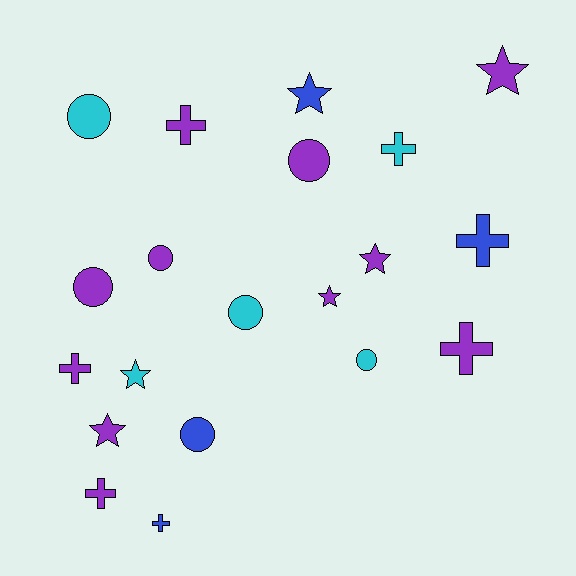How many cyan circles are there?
There are 3 cyan circles.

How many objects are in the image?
There are 20 objects.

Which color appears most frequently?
Purple, with 11 objects.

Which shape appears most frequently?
Circle, with 7 objects.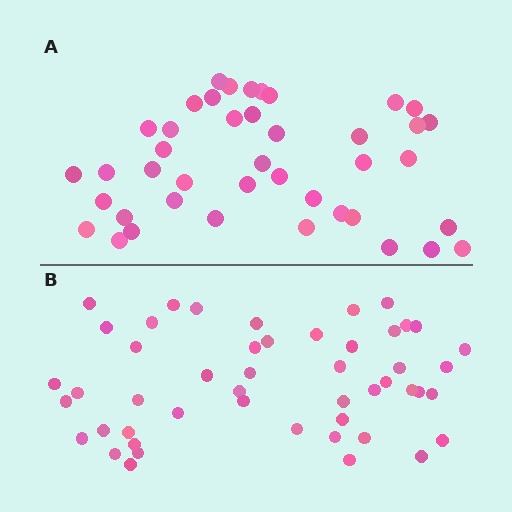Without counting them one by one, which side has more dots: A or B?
Region B (the bottom region) has more dots.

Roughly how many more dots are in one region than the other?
Region B has roughly 8 or so more dots than region A.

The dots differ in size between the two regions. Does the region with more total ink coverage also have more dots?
No. Region A has more total ink coverage because its dots are larger, but region B actually contains more individual dots. Total area can be misleading — the number of items is what matters here.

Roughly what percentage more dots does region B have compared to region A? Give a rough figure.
About 15% more.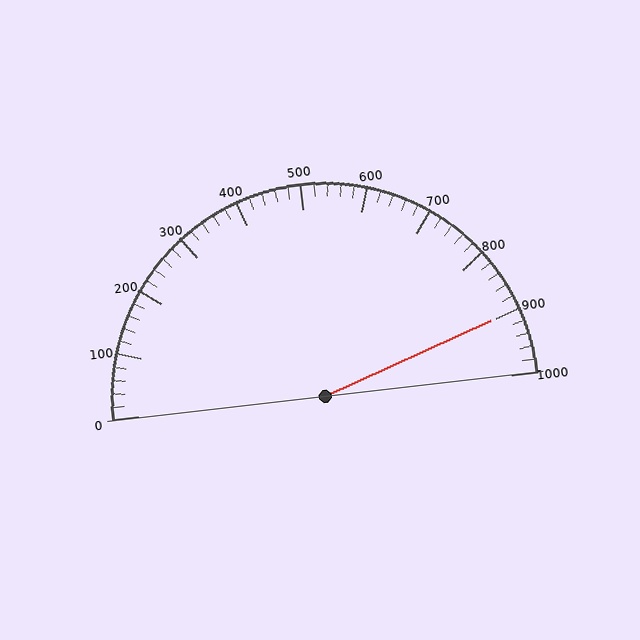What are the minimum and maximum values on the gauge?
The gauge ranges from 0 to 1000.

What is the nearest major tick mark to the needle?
The nearest major tick mark is 900.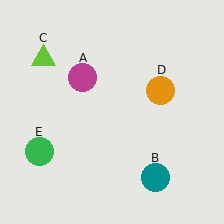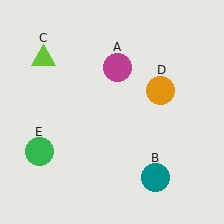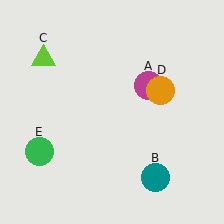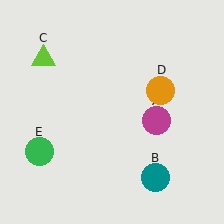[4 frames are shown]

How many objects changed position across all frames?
1 object changed position: magenta circle (object A).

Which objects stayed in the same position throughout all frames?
Teal circle (object B) and lime triangle (object C) and orange circle (object D) and green circle (object E) remained stationary.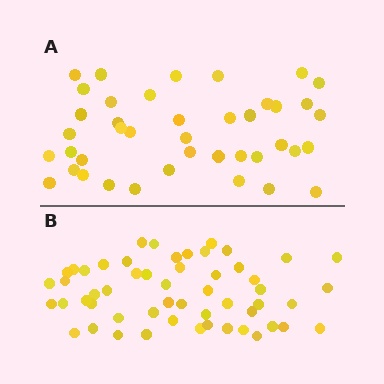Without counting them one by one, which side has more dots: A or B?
Region B (the bottom region) has more dots.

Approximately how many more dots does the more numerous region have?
Region B has approximately 15 more dots than region A.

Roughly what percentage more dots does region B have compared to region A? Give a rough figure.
About 30% more.